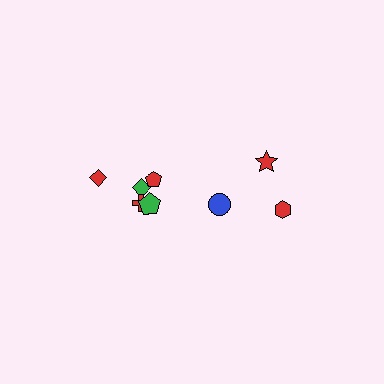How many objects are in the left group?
There are 5 objects.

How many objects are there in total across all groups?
There are 8 objects.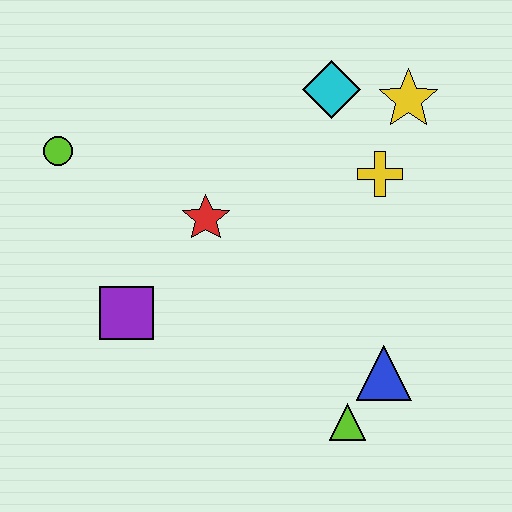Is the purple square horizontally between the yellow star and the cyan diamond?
No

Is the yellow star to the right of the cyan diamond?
Yes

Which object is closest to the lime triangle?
The blue triangle is closest to the lime triangle.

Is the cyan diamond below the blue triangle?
No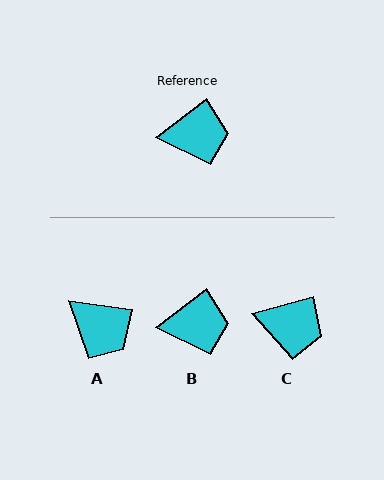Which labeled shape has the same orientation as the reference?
B.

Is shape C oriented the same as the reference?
No, it is off by about 21 degrees.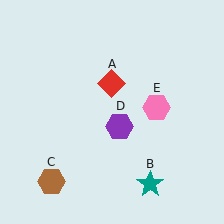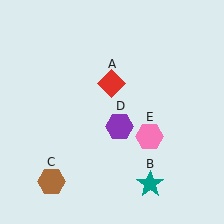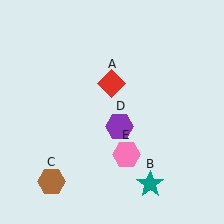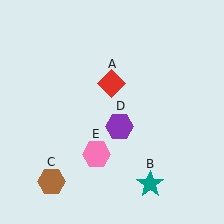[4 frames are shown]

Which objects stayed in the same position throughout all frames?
Red diamond (object A) and teal star (object B) and brown hexagon (object C) and purple hexagon (object D) remained stationary.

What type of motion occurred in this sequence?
The pink hexagon (object E) rotated clockwise around the center of the scene.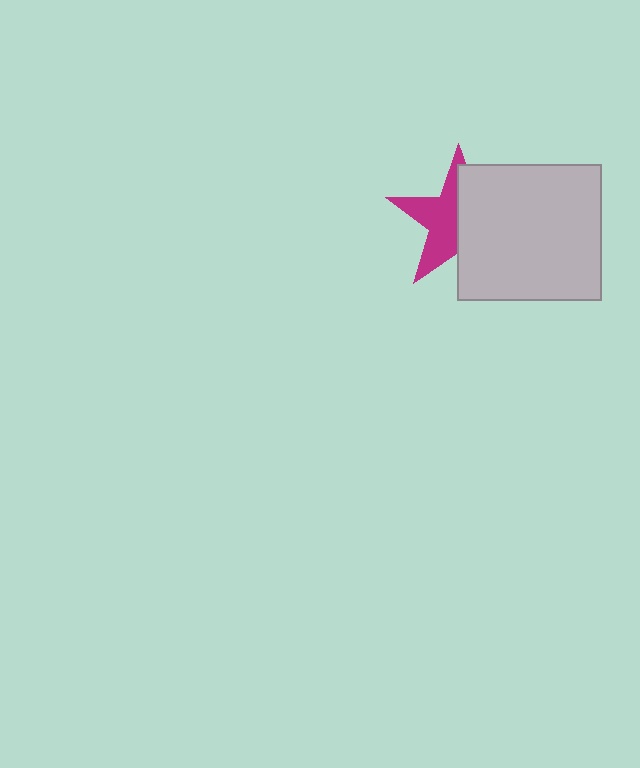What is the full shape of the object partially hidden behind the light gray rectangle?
The partially hidden object is a magenta star.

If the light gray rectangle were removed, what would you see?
You would see the complete magenta star.